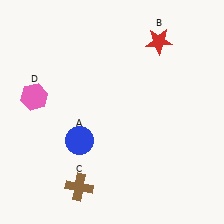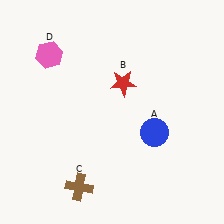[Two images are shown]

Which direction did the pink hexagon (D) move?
The pink hexagon (D) moved up.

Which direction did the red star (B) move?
The red star (B) moved down.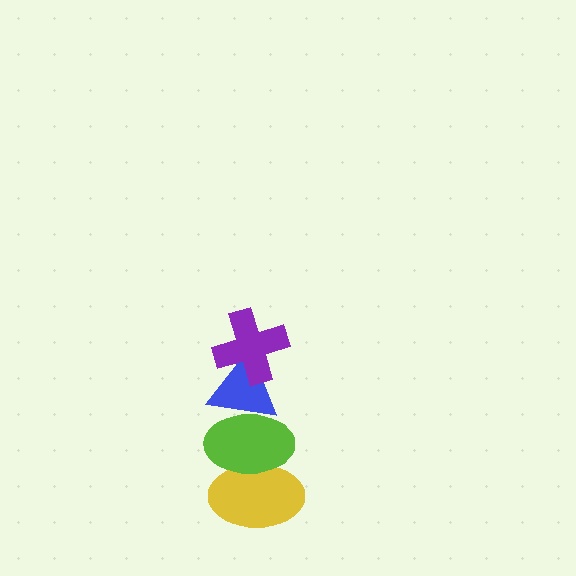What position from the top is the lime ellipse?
The lime ellipse is 3rd from the top.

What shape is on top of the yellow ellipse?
The lime ellipse is on top of the yellow ellipse.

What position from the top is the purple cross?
The purple cross is 1st from the top.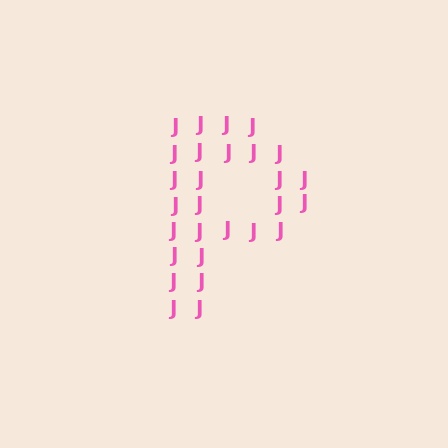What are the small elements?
The small elements are letter J's.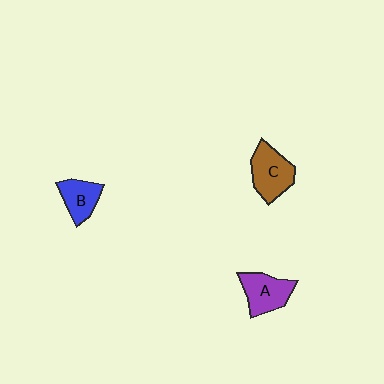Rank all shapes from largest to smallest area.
From largest to smallest: C (brown), A (purple), B (blue).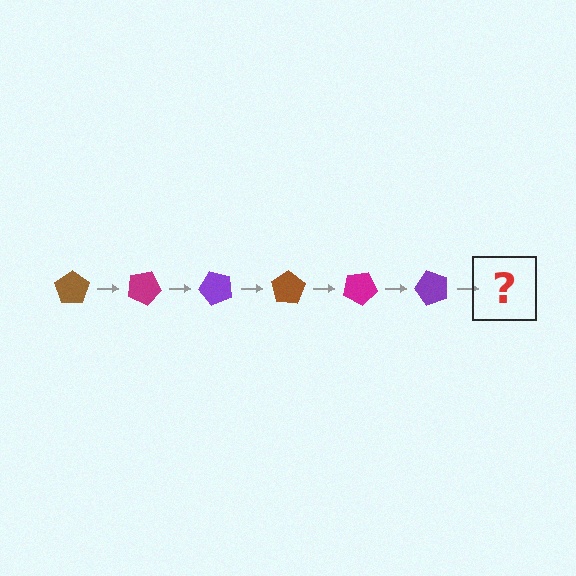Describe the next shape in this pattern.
It should be a brown pentagon, rotated 150 degrees from the start.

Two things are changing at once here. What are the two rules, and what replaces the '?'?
The two rules are that it rotates 25 degrees each step and the color cycles through brown, magenta, and purple. The '?' should be a brown pentagon, rotated 150 degrees from the start.